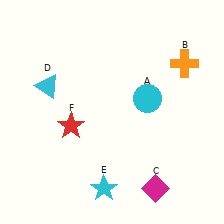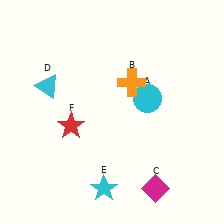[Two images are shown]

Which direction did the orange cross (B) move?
The orange cross (B) moved left.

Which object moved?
The orange cross (B) moved left.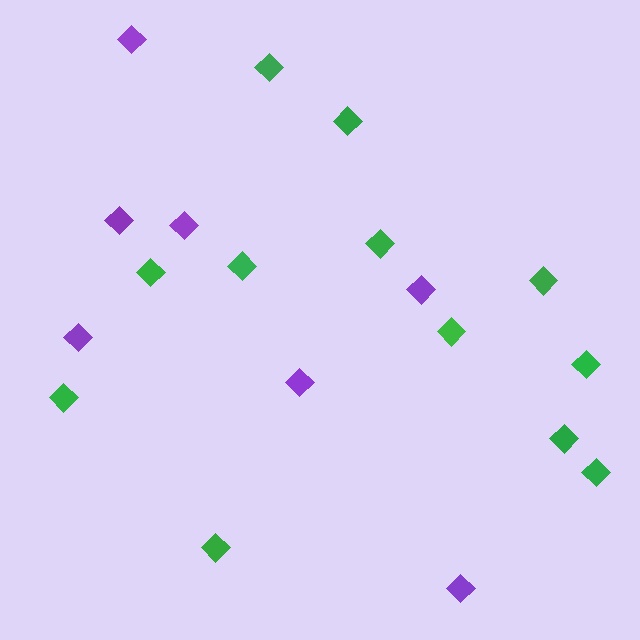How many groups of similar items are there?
There are 2 groups: one group of green diamonds (12) and one group of purple diamonds (7).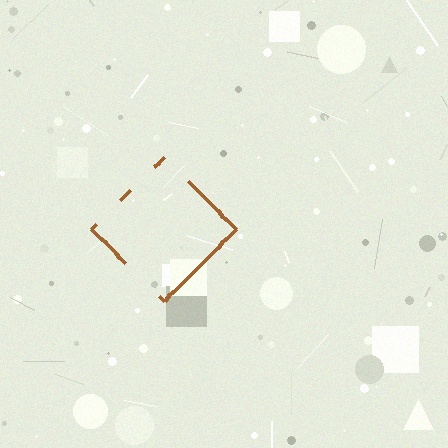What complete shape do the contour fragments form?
The contour fragments form a diamond.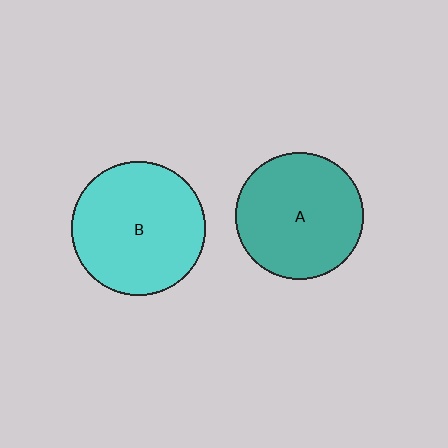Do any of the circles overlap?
No, none of the circles overlap.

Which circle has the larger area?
Circle B (cyan).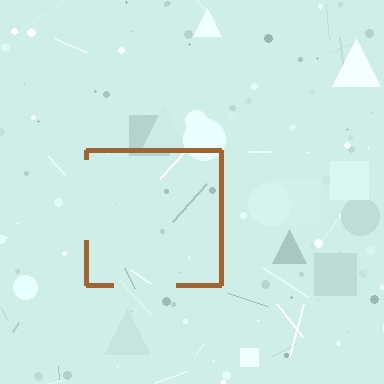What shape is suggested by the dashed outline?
The dashed outline suggests a square.